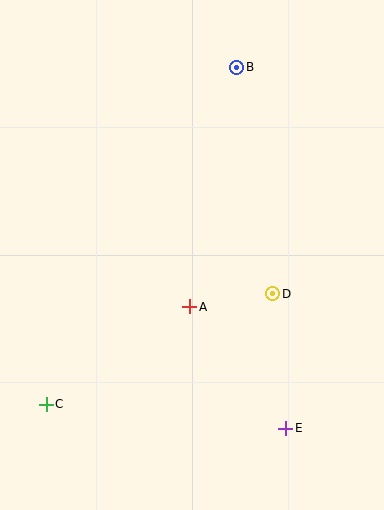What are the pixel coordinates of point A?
Point A is at (190, 307).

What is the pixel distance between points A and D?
The distance between A and D is 84 pixels.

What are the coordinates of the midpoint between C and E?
The midpoint between C and E is at (166, 416).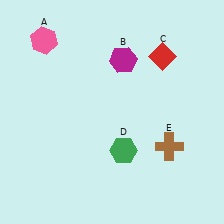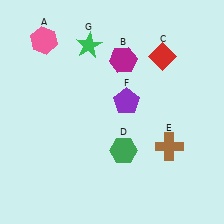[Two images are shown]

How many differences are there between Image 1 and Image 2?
There are 2 differences between the two images.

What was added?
A purple pentagon (F), a green star (G) were added in Image 2.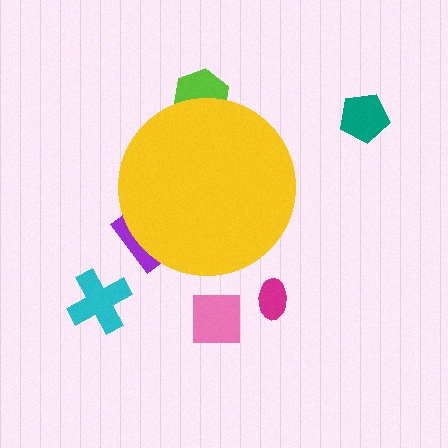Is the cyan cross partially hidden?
No, the cyan cross is fully visible.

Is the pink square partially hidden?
No, the pink square is fully visible.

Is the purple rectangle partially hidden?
Yes, the purple rectangle is partially hidden behind the yellow circle.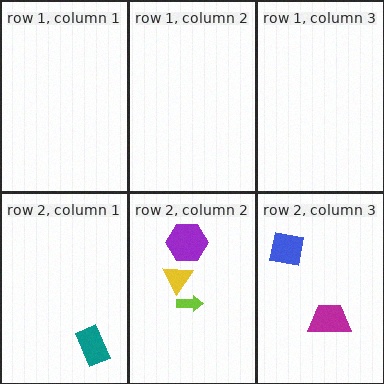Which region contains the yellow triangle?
The row 2, column 2 region.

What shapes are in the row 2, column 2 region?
The lime arrow, the purple hexagon, the yellow triangle.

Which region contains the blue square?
The row 2, column 3 region.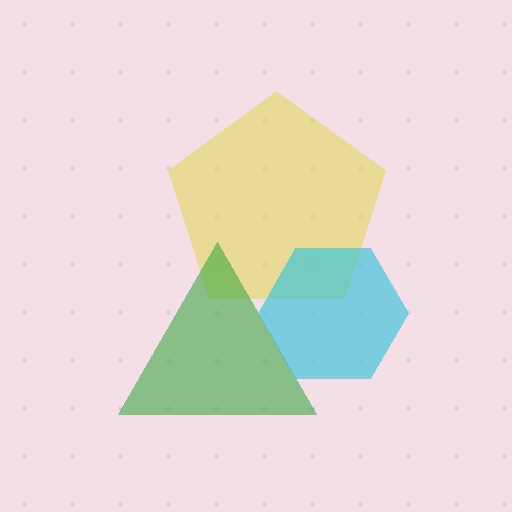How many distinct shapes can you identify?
There are 3 distinct shapes: a yellow pentagon, a green triangle, a cyan hexagon.